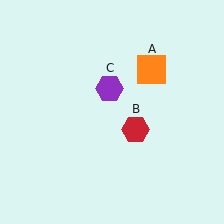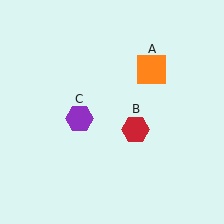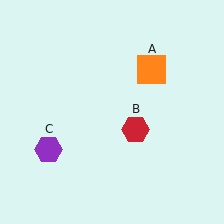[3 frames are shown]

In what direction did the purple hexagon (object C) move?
The purple hexagon (object C) moved down and to the left.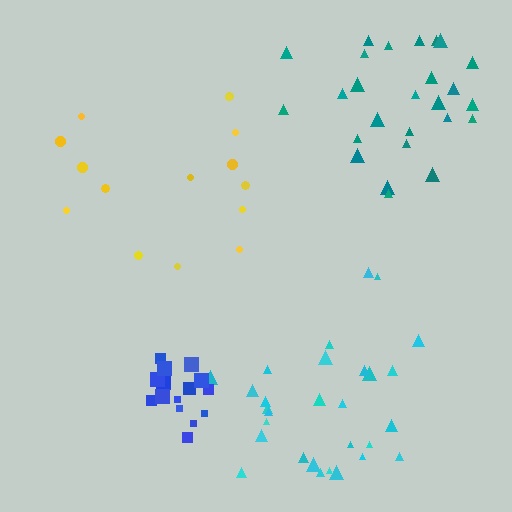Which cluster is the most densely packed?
Blue.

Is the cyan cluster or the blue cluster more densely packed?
Blue.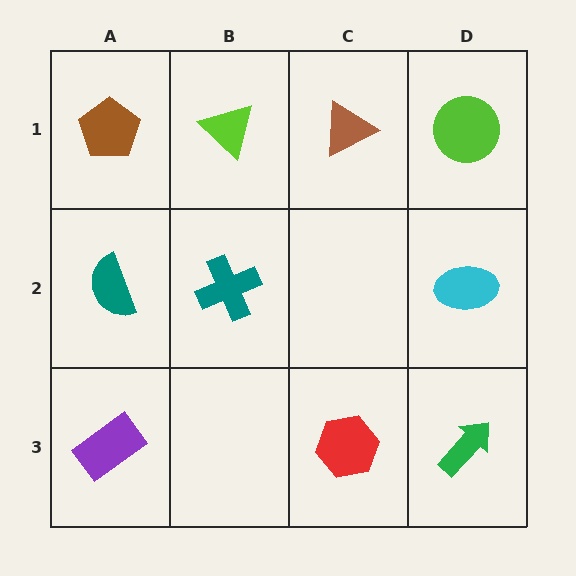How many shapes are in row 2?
3 shapes.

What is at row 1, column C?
A brown triangle.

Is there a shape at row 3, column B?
No, that cell is empty.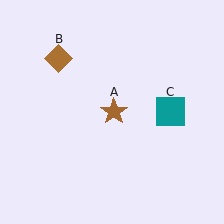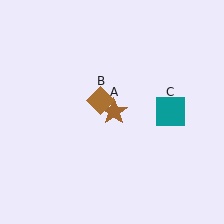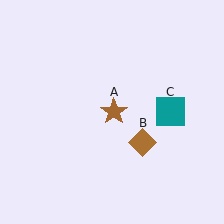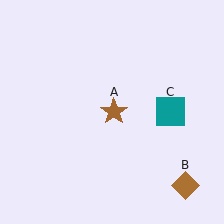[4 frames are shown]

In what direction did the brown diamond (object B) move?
The brown diamond (object B) moved down and to the right.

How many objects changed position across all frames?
1 object changed position: brown diamond (object B).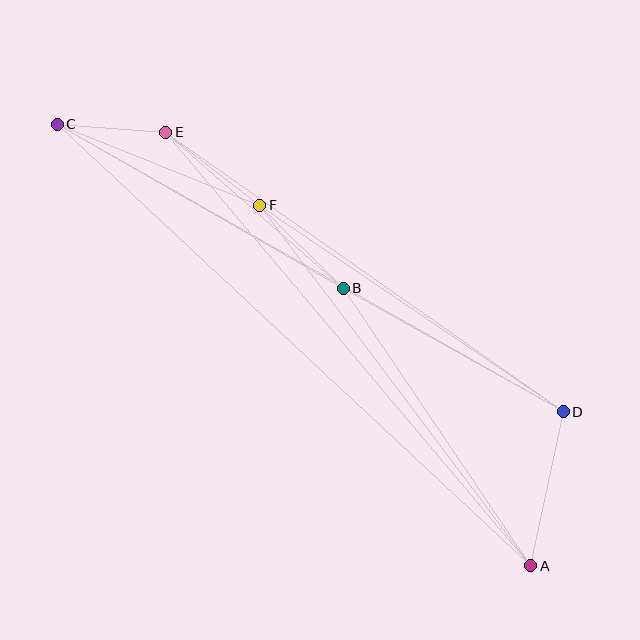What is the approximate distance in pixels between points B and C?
The distance between B and C is approximately 330 pixels.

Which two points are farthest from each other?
Points A and C are farthest from each other.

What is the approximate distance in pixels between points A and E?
The distance between A and E is approximately 567 pixels.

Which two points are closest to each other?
Points C and E are closest to each other.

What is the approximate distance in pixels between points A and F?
The distance between A and F is approximately 451 pixels.